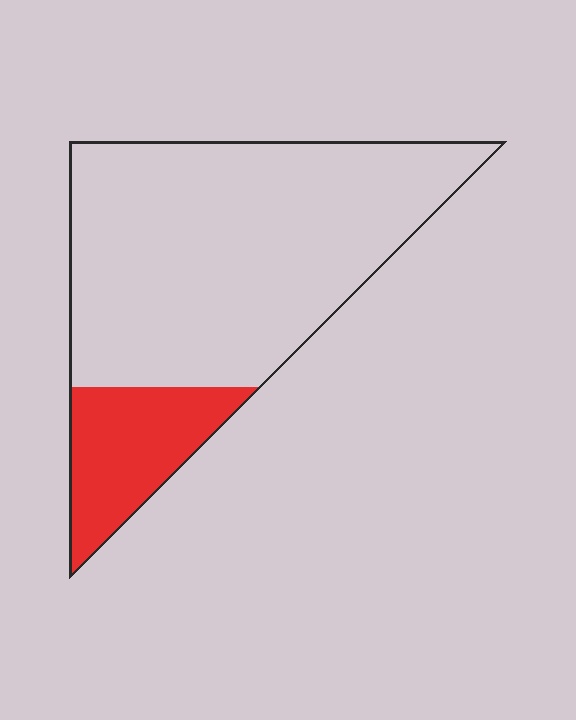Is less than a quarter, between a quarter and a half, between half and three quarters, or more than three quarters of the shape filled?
Less than a quarter.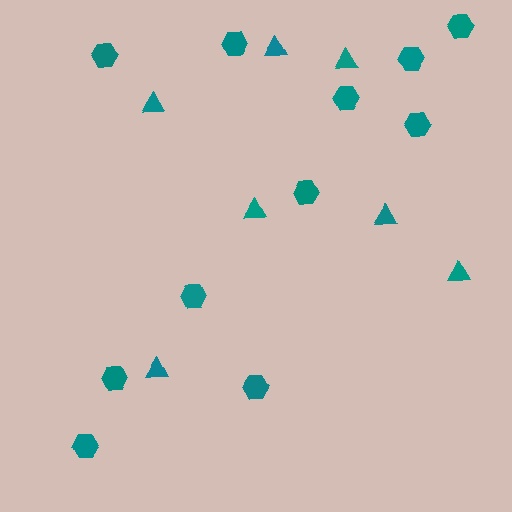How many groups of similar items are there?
There are 2 groups: one group of triangles (7) and one group of hexagons (11).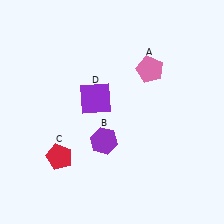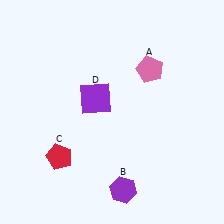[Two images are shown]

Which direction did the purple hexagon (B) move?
The purple hexagon (B) moved down.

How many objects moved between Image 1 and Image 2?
1 object moved between the two images.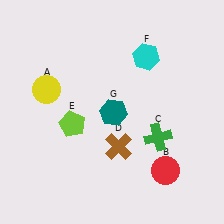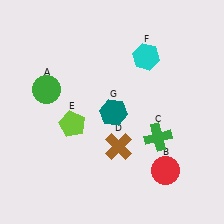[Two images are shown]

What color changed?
The circle (A) changed from yellow in Image 1 to green in Image 2.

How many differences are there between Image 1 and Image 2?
There is 1 difference between the two images.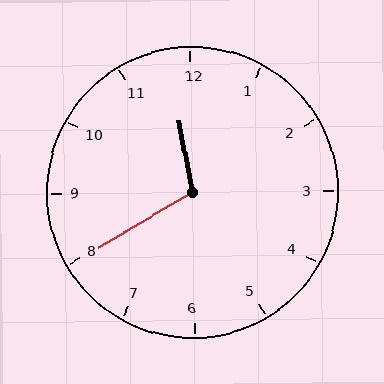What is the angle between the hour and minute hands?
Approximately 110 degrees.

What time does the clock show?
11:40.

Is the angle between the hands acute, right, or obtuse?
It is obtuse.